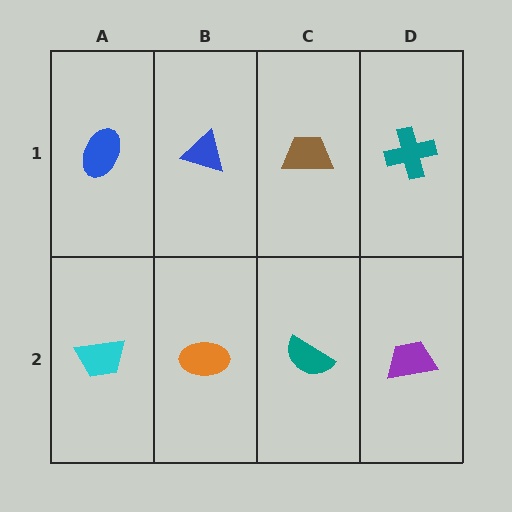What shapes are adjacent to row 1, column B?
An orange ellipse (row 2, column B), a blue ellipse (row 1, column A), a brown trapezoid (row 1, column C).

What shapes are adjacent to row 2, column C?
A brown trapezoid (row 1, column C), an orange ellipse (row 2, column B), a purple trapezoid (row 2, column D).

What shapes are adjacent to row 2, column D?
A teal cross (row 1, column D), a teal semicircle (row 2, column C).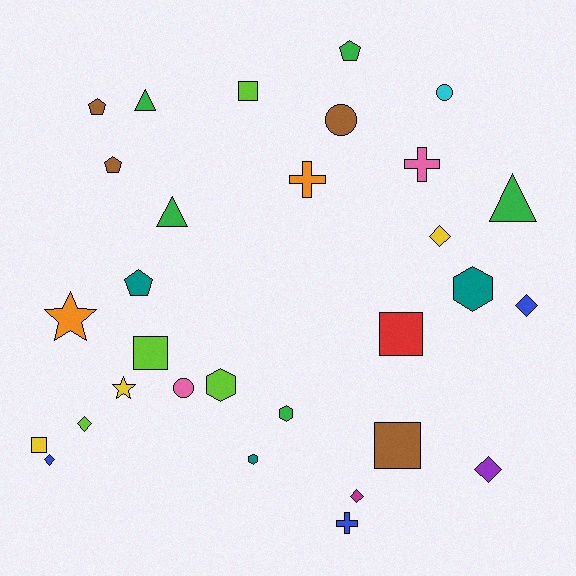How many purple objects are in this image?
There is 1 purple object.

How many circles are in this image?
There are 3 circles.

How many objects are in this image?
There are 30 objects.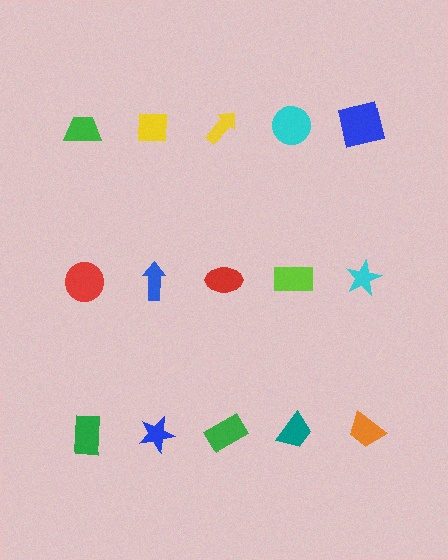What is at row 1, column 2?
A yellow square.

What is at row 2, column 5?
A cyan star.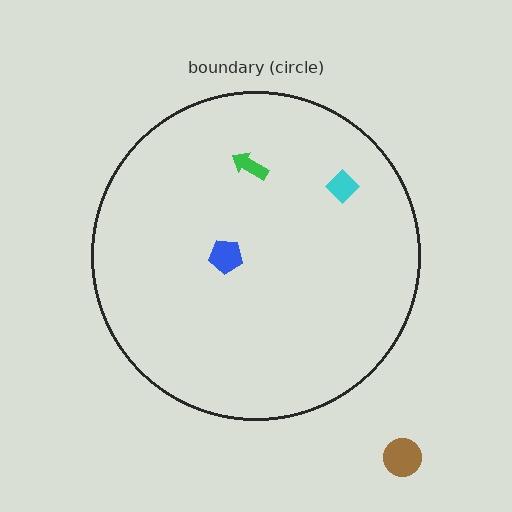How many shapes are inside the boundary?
3 inside, 1 outside.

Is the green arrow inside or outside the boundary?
Inside.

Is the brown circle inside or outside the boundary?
Outside.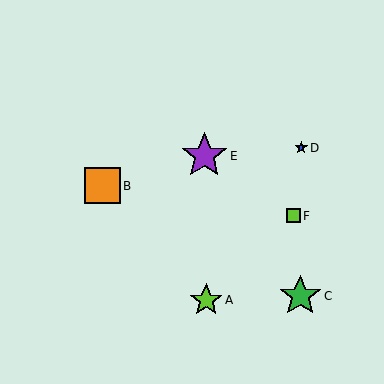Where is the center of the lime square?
The center of the lime square is at (293, 216).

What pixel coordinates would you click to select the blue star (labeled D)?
Click at (301, 148) to select the blue star D.